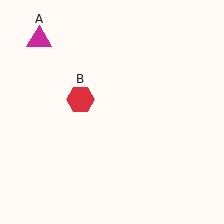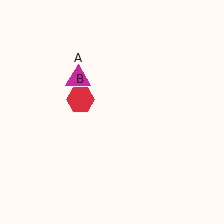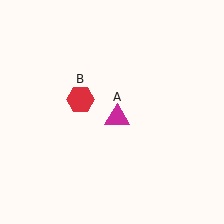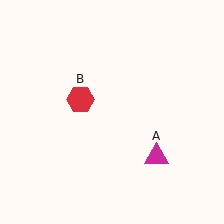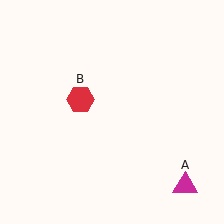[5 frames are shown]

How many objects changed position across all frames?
1 object changed position: magenta triangle (object A).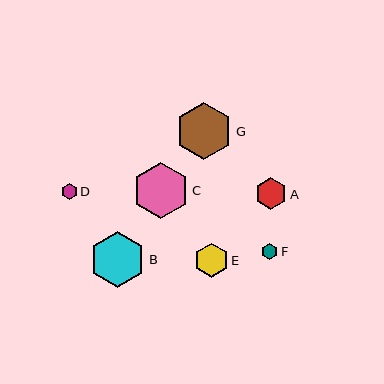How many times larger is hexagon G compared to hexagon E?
Hexagon G is approximately 1.7 times the size of hexagon E.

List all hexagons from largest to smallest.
From largest to smallest: G, B, C, E, A, F, D.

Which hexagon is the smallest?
Hexagon D is the smallest with a size of approximately 16 pixels.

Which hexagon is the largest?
Hexagon G is the largest with a size of approximately 57 pixels.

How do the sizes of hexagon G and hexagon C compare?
Hexagon G and hexagon C are approximately the same size.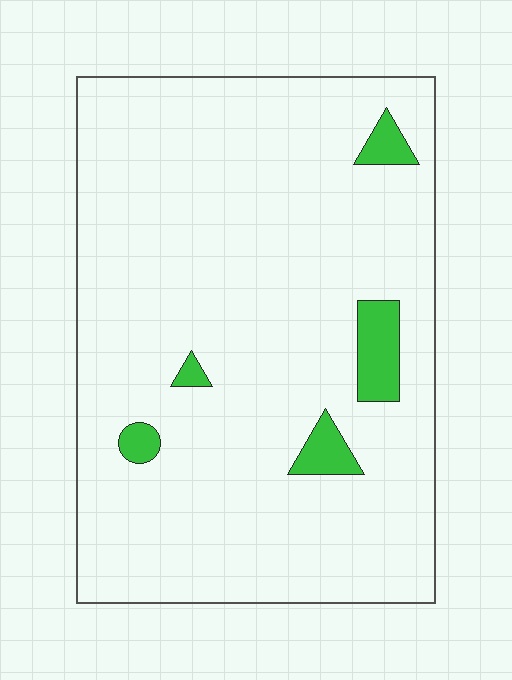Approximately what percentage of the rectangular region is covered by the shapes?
Approximately 5%.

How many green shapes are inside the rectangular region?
5.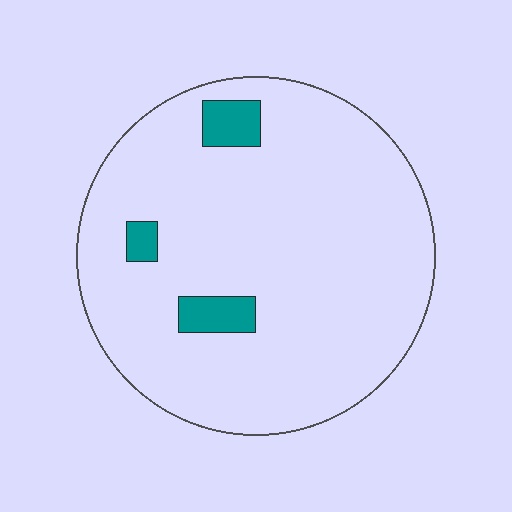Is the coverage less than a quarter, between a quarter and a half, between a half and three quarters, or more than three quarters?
Less than a quarter.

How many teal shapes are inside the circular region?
3.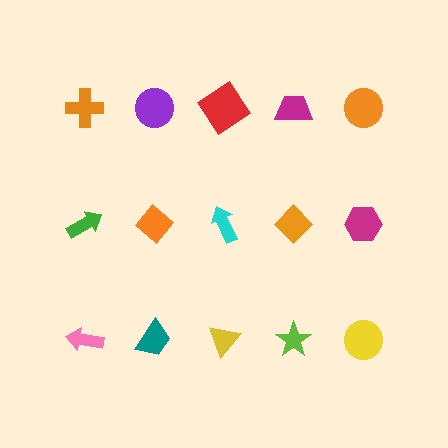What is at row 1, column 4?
A magenta trapezoid.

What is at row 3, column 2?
A teal trapezoid.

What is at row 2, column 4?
An orange diamond.